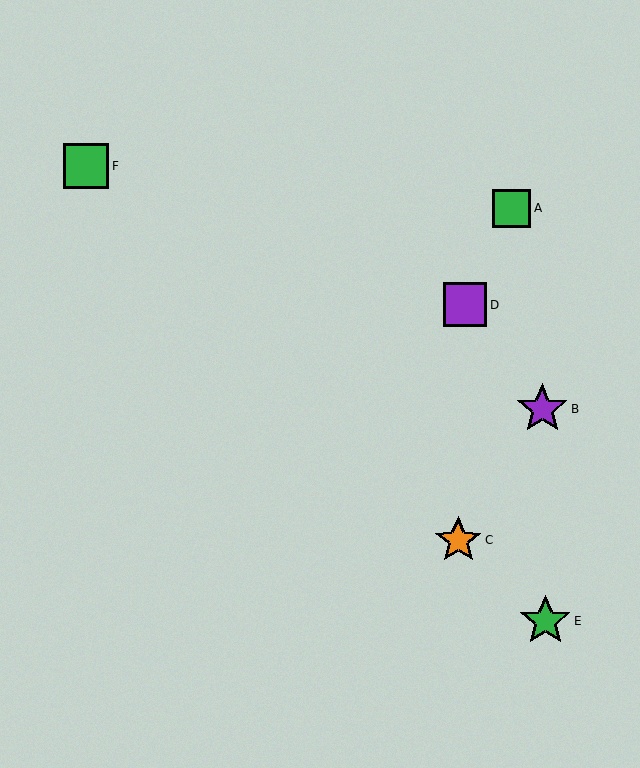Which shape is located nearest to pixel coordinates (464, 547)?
The orange star (labeled C) at (458, 540) is nearest to that location.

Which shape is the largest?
The green star (labeled E) is the largest.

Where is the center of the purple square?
The center of the purple square is at (465, 305).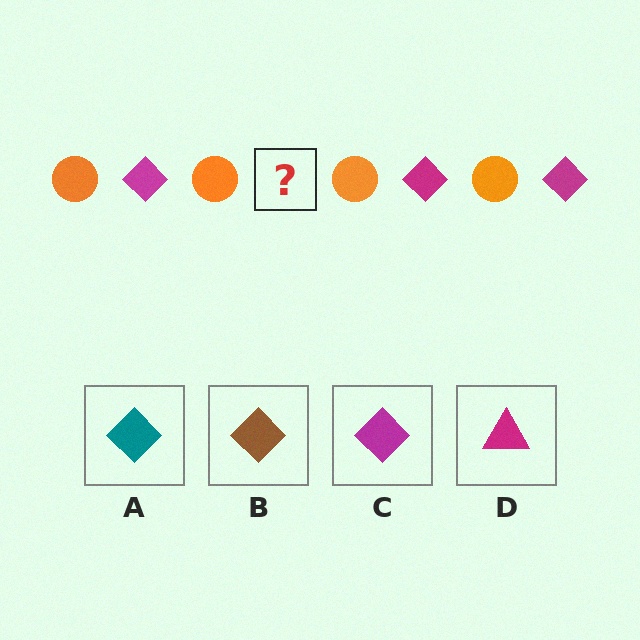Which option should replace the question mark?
Option C.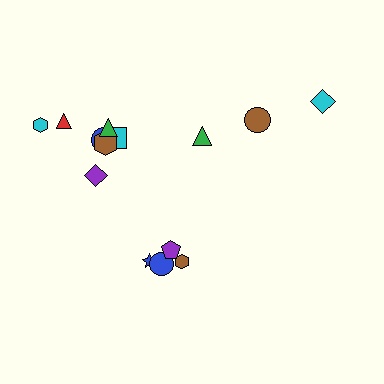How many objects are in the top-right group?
There are 3 objects.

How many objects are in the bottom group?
There are 4 objects.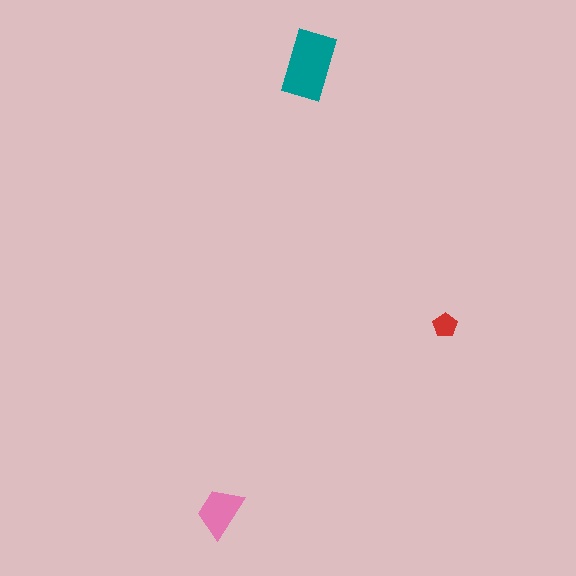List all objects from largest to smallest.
The teal rectangle, the pink trapezoid, the red pentagon.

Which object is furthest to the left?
The pink trapezoid is leftmost.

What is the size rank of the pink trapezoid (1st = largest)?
2nd.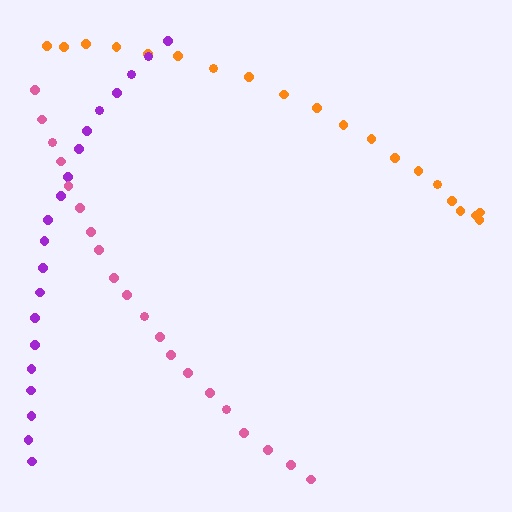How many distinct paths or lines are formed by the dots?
There are 3 distinct paths.